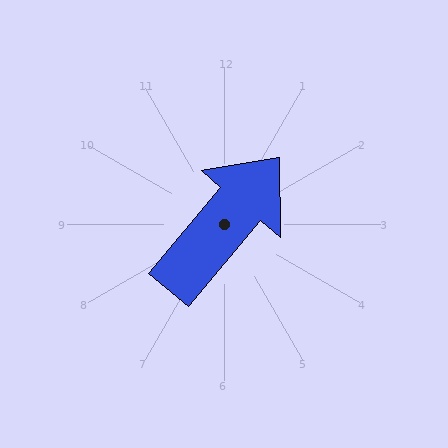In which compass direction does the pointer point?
Northeast.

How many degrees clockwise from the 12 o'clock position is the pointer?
Approximately 40 degrees.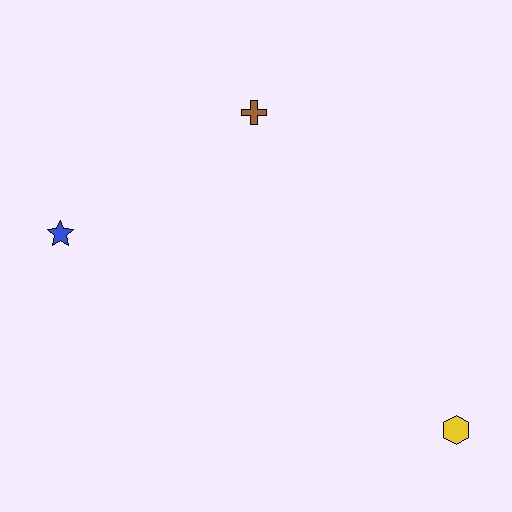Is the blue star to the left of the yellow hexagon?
Yes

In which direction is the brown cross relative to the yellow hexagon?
The brown cross is above the yellow hexagon.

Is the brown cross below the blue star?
No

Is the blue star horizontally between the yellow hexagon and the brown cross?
No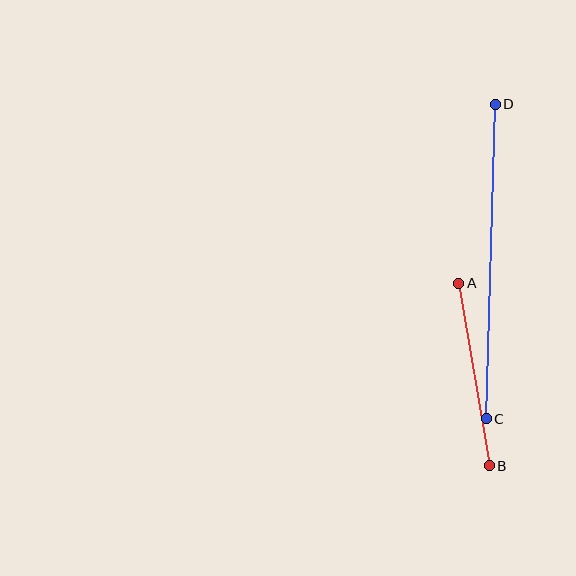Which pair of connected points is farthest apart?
Points C and D are farthest apart.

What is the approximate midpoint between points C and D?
The midpoint is at approximately (491, 261) pixels.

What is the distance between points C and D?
The distance is approximately 315 pixels.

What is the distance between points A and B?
The distance is approximately 185 pixels.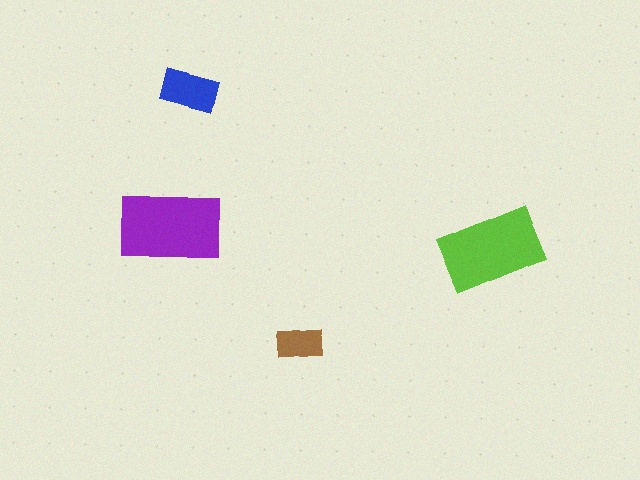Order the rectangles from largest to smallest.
the purple one, the lime one, the blue one, the brown one.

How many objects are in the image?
There are 4 objects in the image.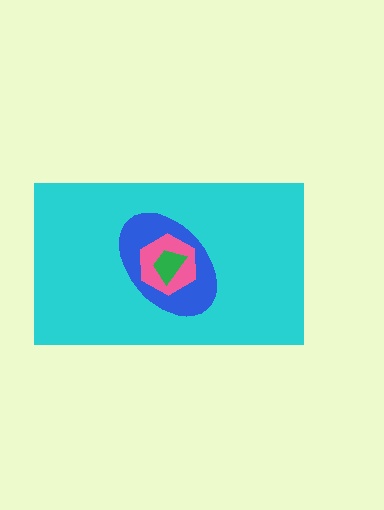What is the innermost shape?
The green trapezoid.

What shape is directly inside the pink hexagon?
The green trapezoid.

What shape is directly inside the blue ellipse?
The pink hexagon.